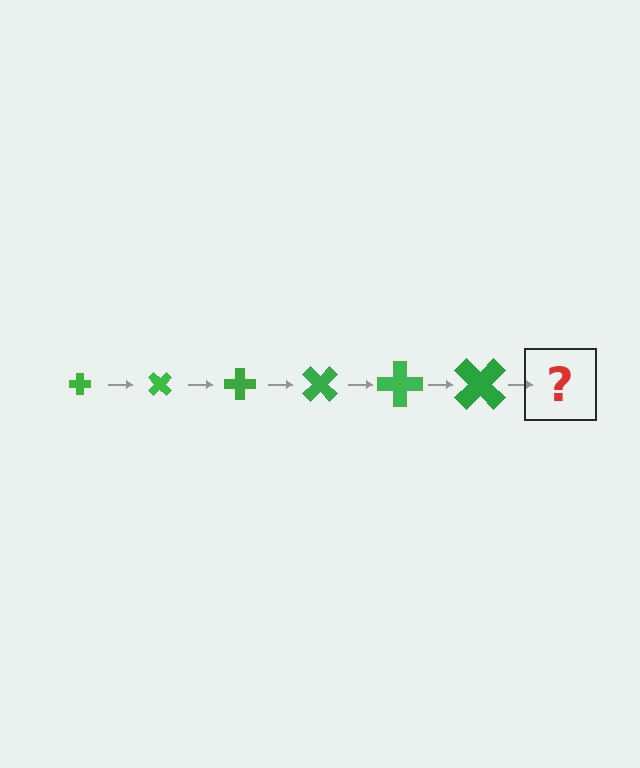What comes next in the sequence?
The next element should be a cross, larger than the previous one and rotated 270 degrees from the start.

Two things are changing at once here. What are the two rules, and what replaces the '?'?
The two rules are that the cross grows larger each step and it rotates 45 degrees each step. The '?' should be a cross, larger than the previous one and rotated 270 degrees from the start.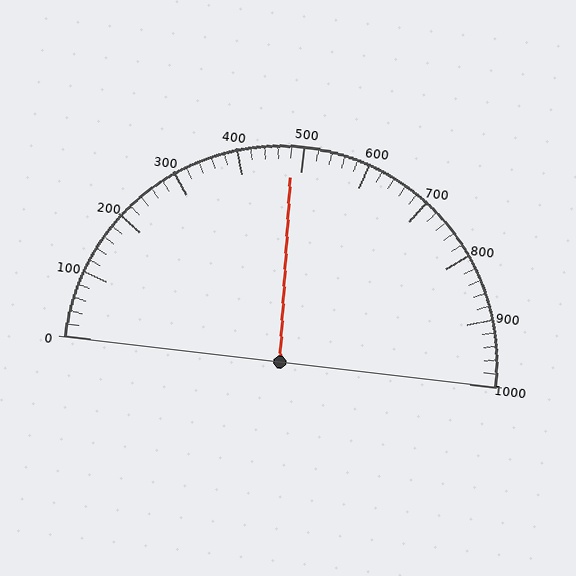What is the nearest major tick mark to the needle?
The nearest major tick mark is 500.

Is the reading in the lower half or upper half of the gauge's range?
The reading is in the lower half of the range (0 to 1000).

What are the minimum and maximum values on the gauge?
The gauge ranges from 0 to 1000.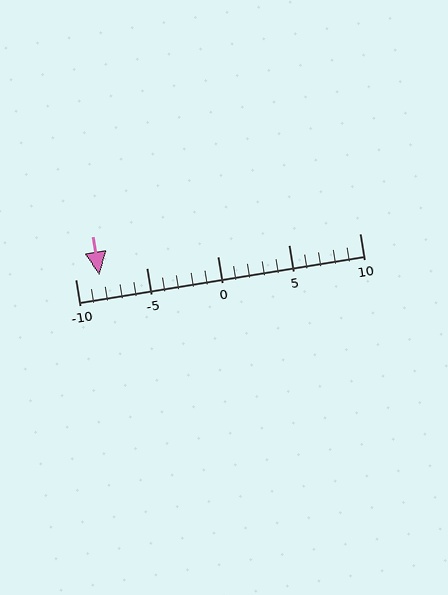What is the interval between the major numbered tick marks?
The major tick marks are spaced 5 units apart.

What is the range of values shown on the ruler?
The ruler shows values from -10 to 10.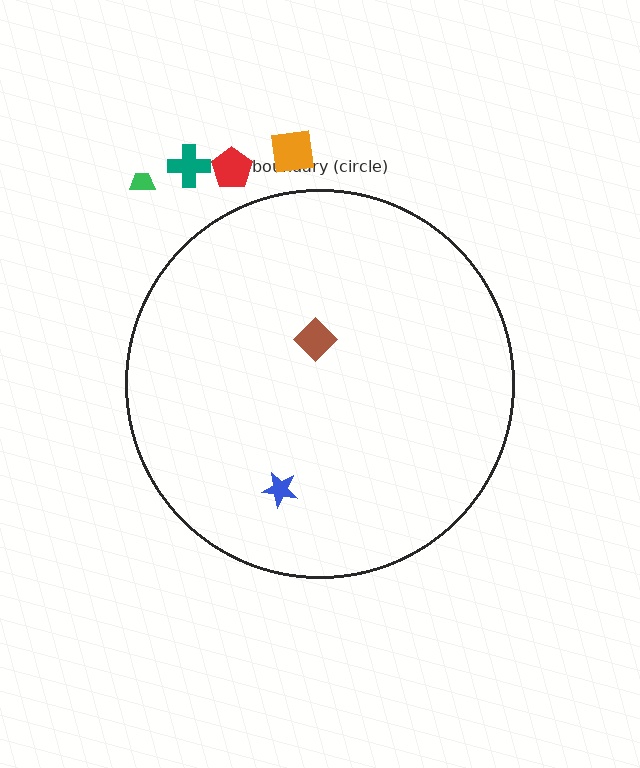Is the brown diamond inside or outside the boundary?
Inside.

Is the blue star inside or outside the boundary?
Inside.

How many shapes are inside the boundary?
2 inside, 4 outside.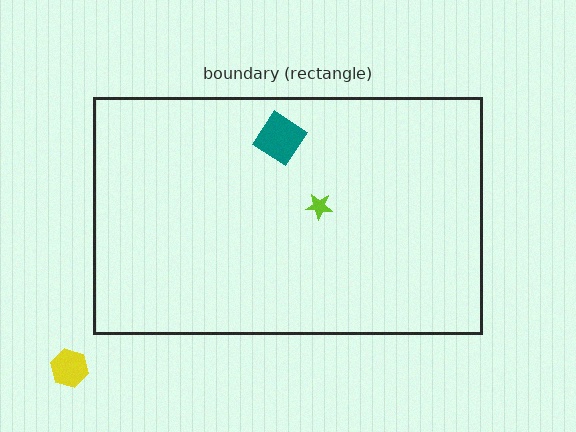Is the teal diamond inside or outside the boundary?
Inside.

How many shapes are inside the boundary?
2 inside, 1 outside.